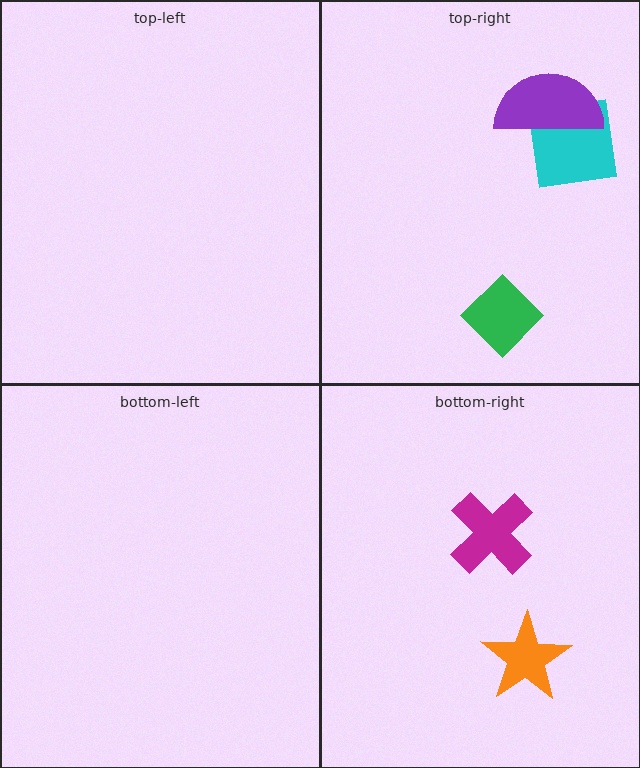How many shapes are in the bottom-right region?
2.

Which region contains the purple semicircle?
The top-right region.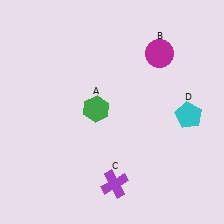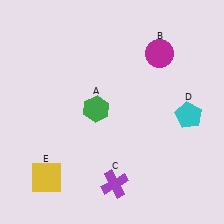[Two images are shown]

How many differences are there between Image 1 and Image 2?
There is 1 difference between the two images.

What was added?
A yellow square (E) was added in Image 2.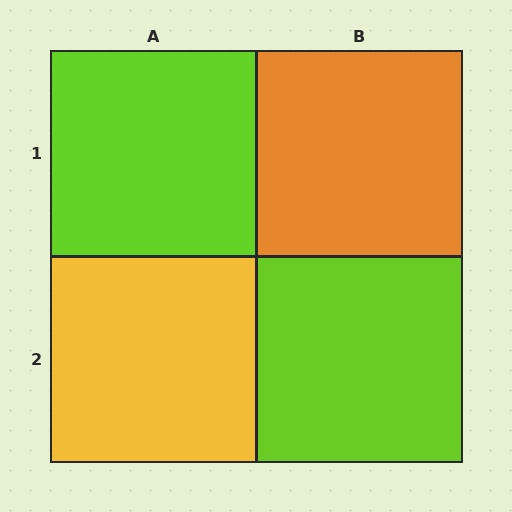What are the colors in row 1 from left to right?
Lime, orange.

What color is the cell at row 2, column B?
Lime.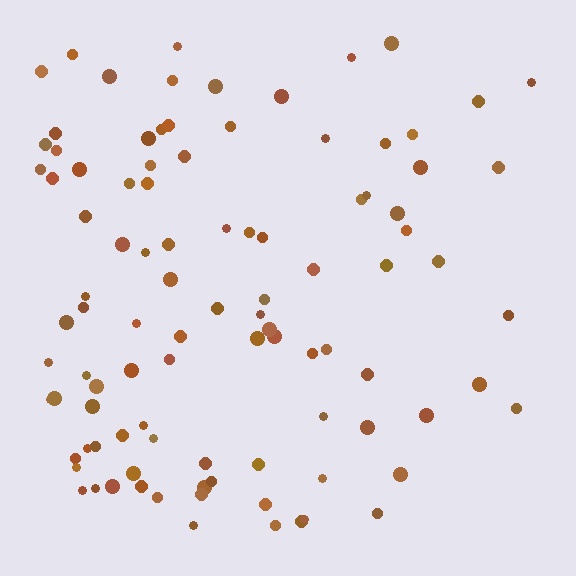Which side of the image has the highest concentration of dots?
The left.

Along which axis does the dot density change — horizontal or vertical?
Horizontal.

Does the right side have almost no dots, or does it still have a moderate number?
Still a moderate number, just noticeably fewer than the left.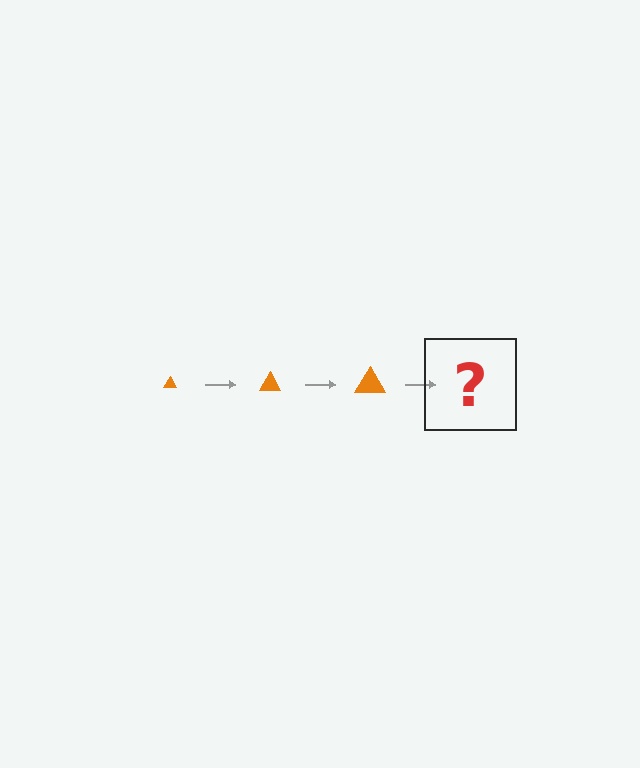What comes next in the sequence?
The next element should be an orange triangle, larger than the previous one.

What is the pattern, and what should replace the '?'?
The pattern is that the triangle gets progressively larger each step. The '?' should be an orange triangle, larger than the previous one.